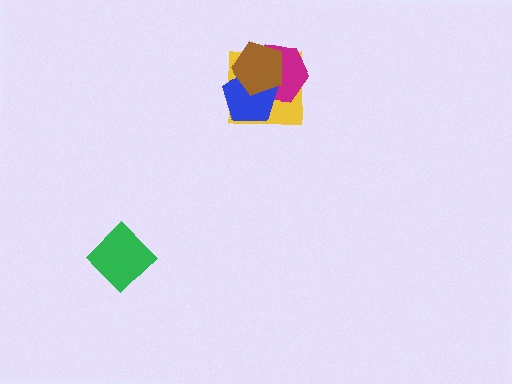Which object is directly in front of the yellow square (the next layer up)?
The magenta hexagon is directly in front of the yellow square.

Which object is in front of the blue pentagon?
The brown pentagon is in front of the blue pentagon.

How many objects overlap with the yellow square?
3 objects overlap with the yellow square.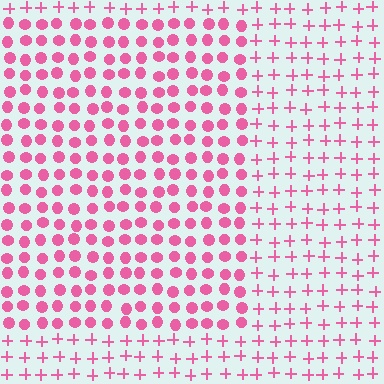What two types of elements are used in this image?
The image uses circles inside the rectangle region and plus signs outside it.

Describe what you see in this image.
The image is filled with small pink elements arranged in a uniform grid. A rectangle-shaped region contains circles, while the surrounding area contains plus signs. The boundary is defined purely by the change in element shape.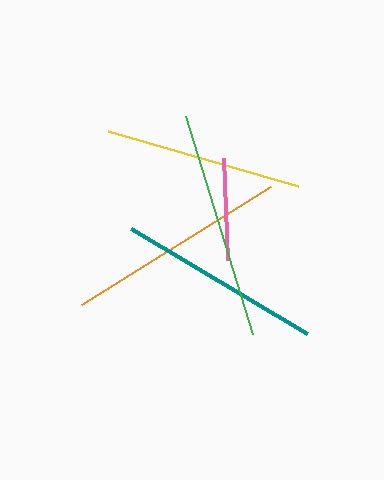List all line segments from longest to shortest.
From longest to shortest: green, orange, teal, yellow, pink.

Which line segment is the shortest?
The pink line is the shortest at approximately 102 pixels.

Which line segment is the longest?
The green line is the longest at approximately 228 pixels.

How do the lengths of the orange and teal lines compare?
The orange and teal lines are approximately the same length.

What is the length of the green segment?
The green segment is approximately 228 pixels long.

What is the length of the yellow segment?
The yellow segment is approximately 198 pixels long.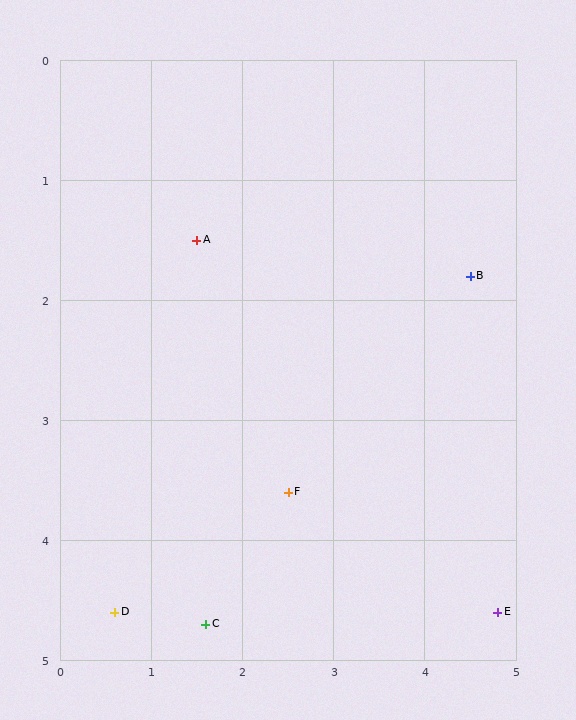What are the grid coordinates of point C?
Point C is at approximately (1.6, 4.7).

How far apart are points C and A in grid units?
Points C and A are about 3.2 grid units apart.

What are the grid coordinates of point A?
Point A is at approximately (1.5, 1.5).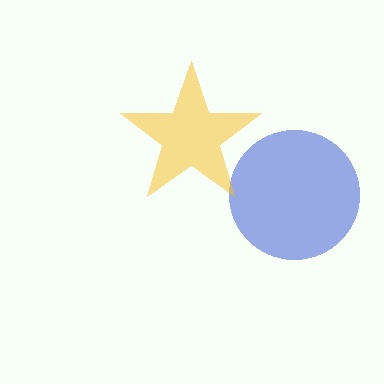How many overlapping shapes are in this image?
There are 2 overlapping shapes in the image.